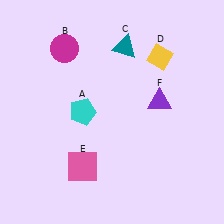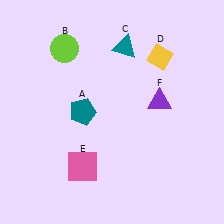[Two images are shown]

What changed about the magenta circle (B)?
In Image 1, B is magenta. In Image 2, it changed to lime.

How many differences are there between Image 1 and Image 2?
There are 2 differences between the two images.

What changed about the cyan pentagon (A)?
In Image 1, A is cyan. In Image 2, it changed to teal.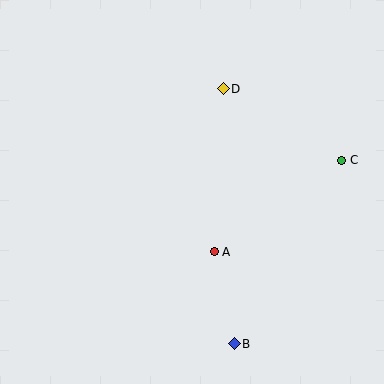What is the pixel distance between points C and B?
The distance between C and B is 213 pixels.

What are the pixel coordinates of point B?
Point B is at (234, 344).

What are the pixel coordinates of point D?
Point D is at (223, 89).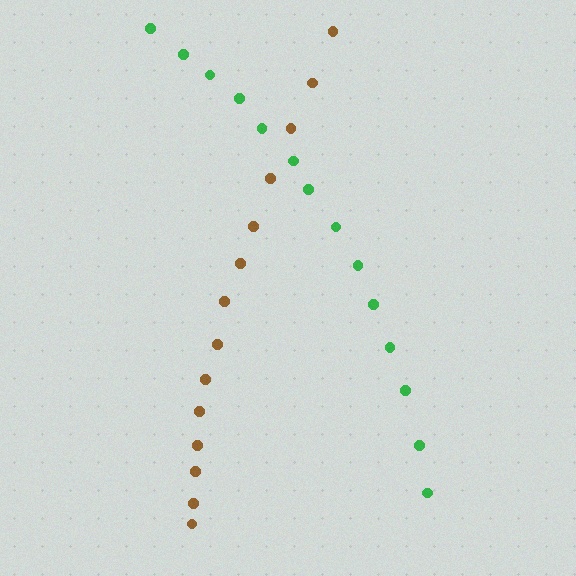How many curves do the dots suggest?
There are 2 distinct paths.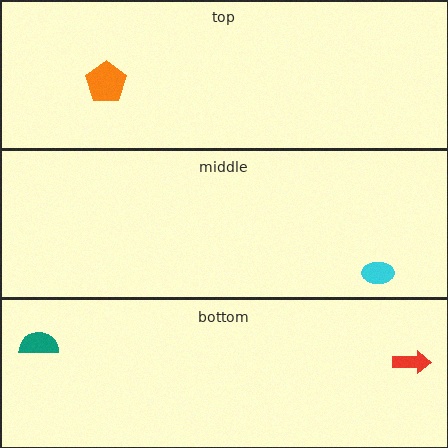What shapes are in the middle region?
The cyan ellipse.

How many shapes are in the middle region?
1.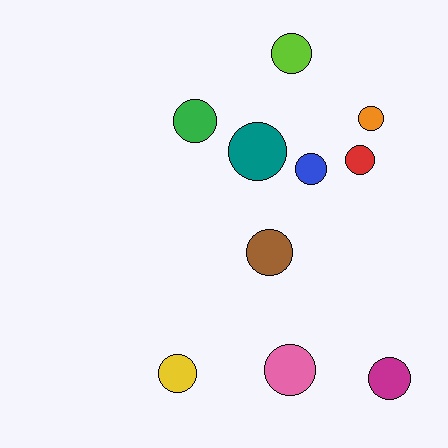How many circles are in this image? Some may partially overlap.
There are 10 circles.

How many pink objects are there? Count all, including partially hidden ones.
There is 1 pink object.